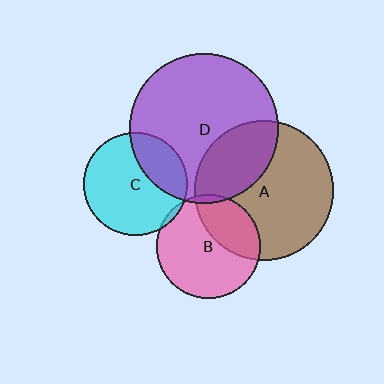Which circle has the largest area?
Circle D (purple).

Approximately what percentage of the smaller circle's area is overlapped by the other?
Approximately 5%.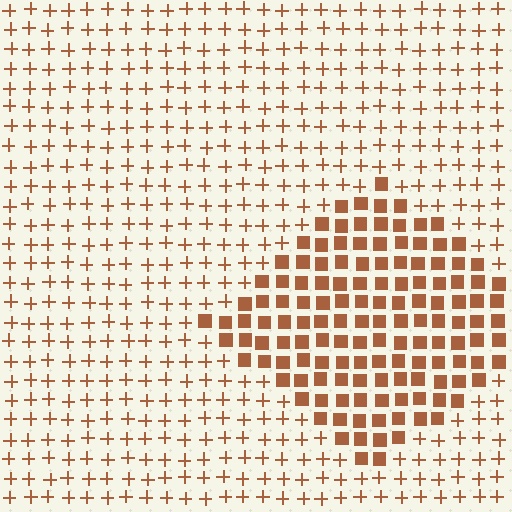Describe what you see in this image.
The image is filled with small brown elements arranged in a uniform grid. A diamond-shaped region contains squares, while the surrounding area contains plus signs. The boundary is defined purely by the change in element shape.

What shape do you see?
I see a diamond.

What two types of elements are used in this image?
The image uses squares inside the diamond region and plus signs outside it.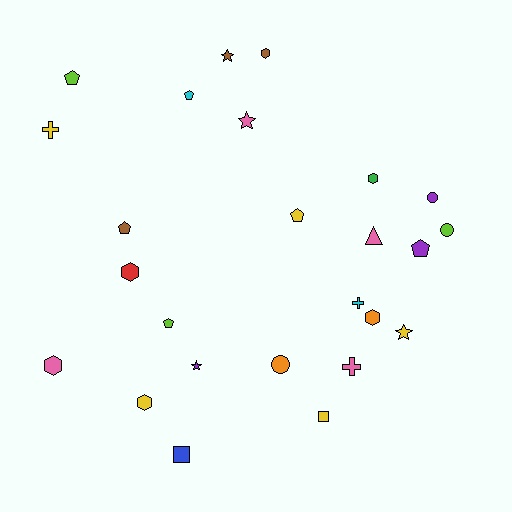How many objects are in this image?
There are 25 objects.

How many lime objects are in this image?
There are 3 lime objects.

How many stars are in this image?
There are 4 stars.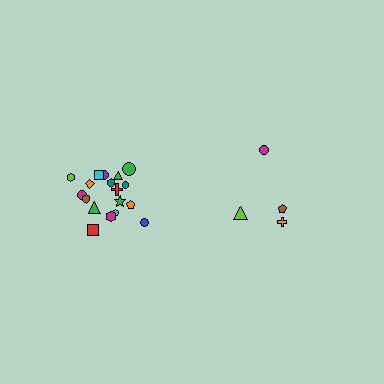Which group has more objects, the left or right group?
The left group.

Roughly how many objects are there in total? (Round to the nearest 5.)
Roughly 20 objects in total.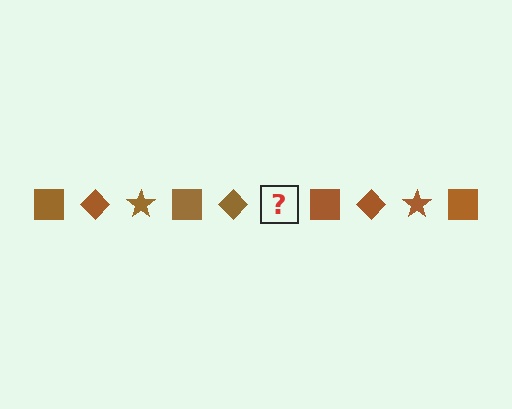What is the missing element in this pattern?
The missing element is a brown star.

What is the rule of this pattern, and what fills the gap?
The rule is that the pattern cycles through square, diamond, star shapes in brown. The gap should be filled with a brown star.